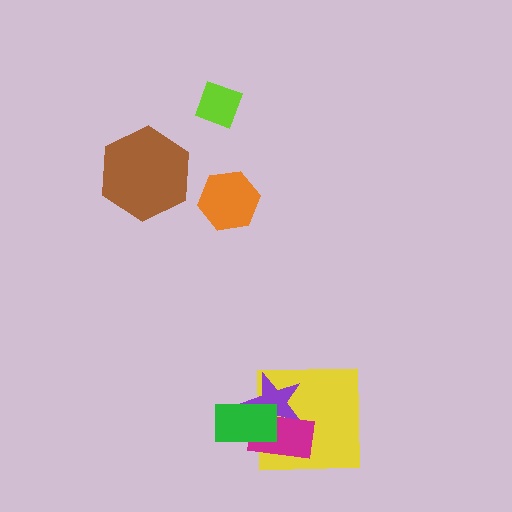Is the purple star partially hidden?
Yes, it is partially covered by another shape.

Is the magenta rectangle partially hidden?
Yes, it is partially covered by another shape.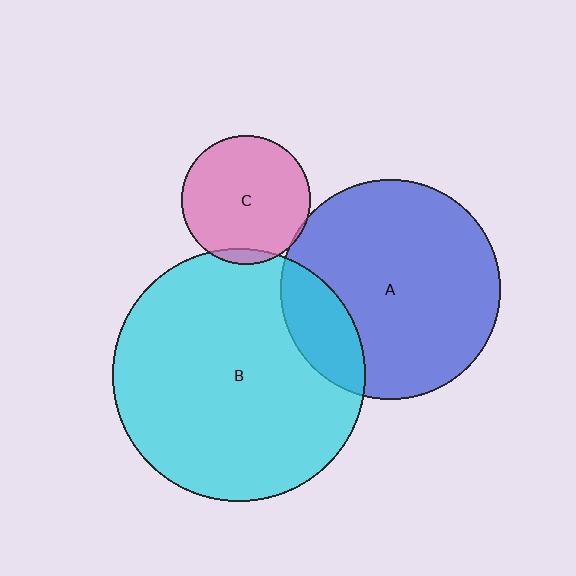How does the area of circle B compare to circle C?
Approximately 3.8 times.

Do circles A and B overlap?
Yes.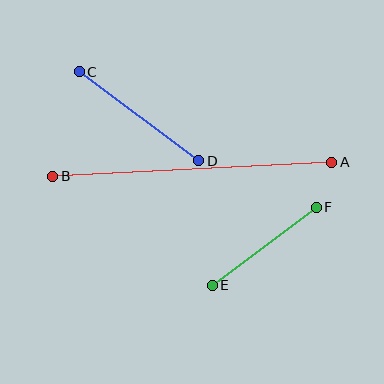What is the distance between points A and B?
The distance is approximately 279 pixels.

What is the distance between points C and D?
The distance is approximately 149 pixels.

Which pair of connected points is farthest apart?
Points A and B are farthest apart.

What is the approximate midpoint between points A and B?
The midpoint is at approximately (192, 169) pixels.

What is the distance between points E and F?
The distance is approximately 130 pixels.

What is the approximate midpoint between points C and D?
The midpoint is at approximately (139, 116) pixels.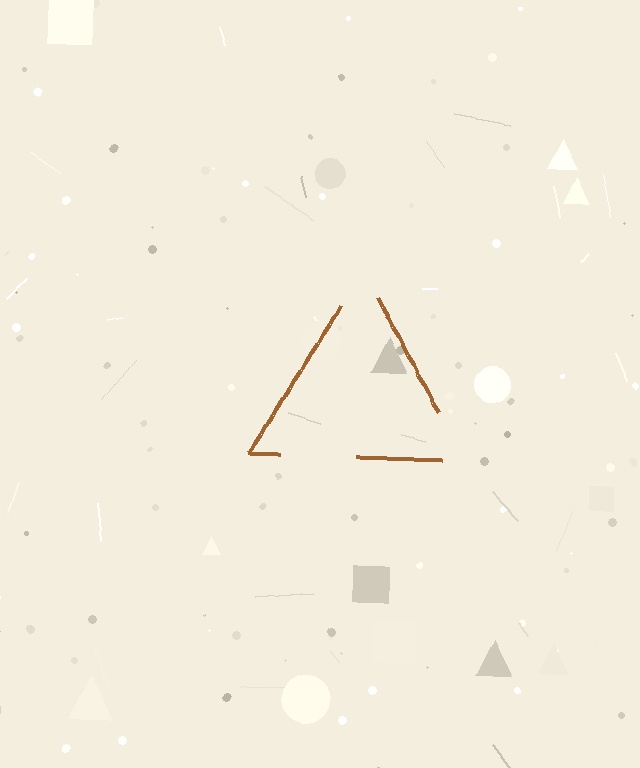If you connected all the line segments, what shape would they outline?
They would outline a triangle.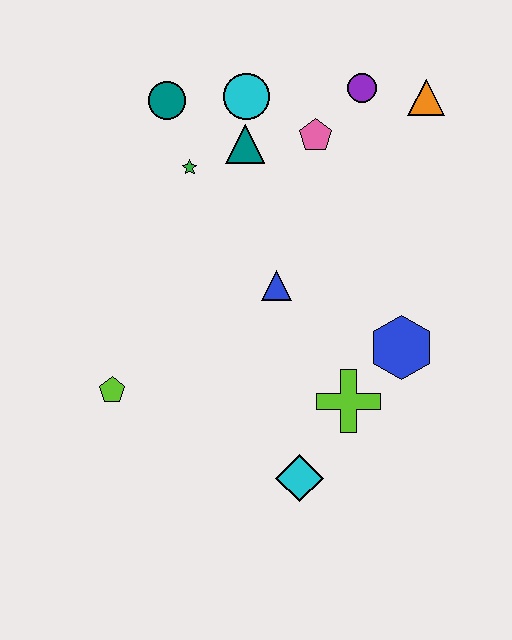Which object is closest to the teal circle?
The green star is closest to the teal circle.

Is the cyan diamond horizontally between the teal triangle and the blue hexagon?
Yes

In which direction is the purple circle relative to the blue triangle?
The purple circle is above the blue triangle.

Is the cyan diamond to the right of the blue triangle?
Yes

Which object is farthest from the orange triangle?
The lime pentagon is farthest from the orange triangle.